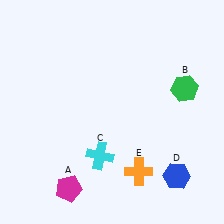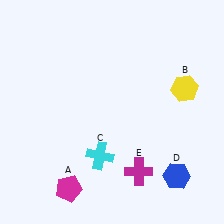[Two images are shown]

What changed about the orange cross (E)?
In Image 1, E is orange. In Image 2, it changed to magenta.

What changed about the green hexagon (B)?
In Image 1, B is green. In Image 2, it changed to yellow.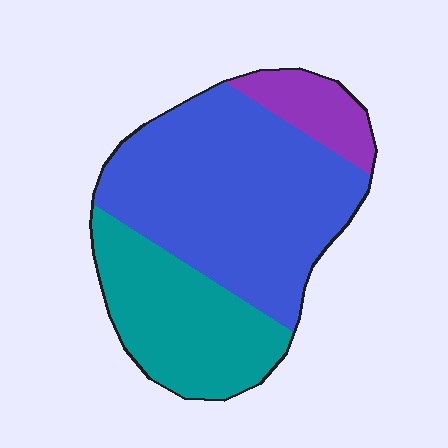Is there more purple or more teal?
Teal.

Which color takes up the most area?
Blue, at roughly 55%.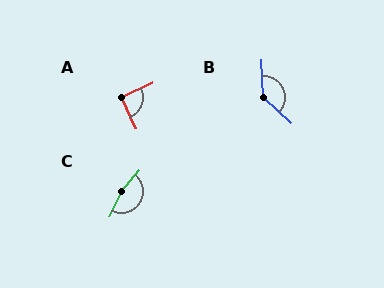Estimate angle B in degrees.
Approximately 135 degrees.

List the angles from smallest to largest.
A (91°), B (135°), C (165°).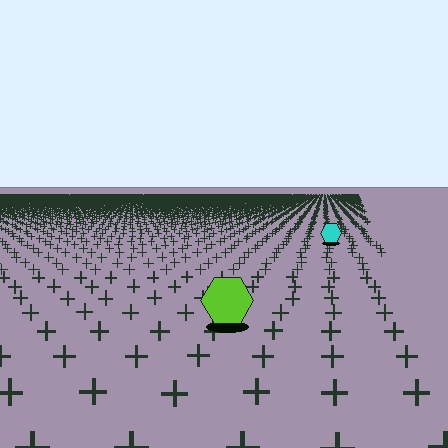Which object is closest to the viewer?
The lime hexagon is closest. The texture marks near it are larger and more spread out.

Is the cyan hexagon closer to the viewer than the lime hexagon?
No. The lime hexagon is closer — you can tell from the texture gradient: the ground texture is coarser near it.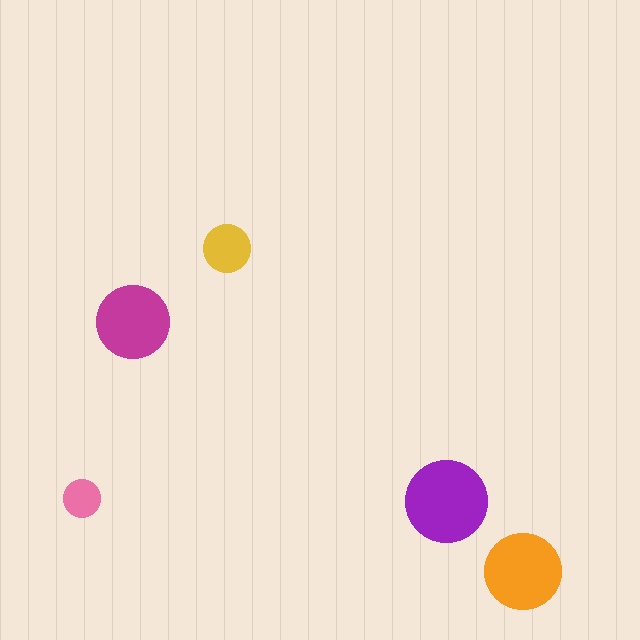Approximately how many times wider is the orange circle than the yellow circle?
About 1.5 times wider.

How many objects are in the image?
There are 5 objects in the image.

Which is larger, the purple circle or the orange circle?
The purple one.